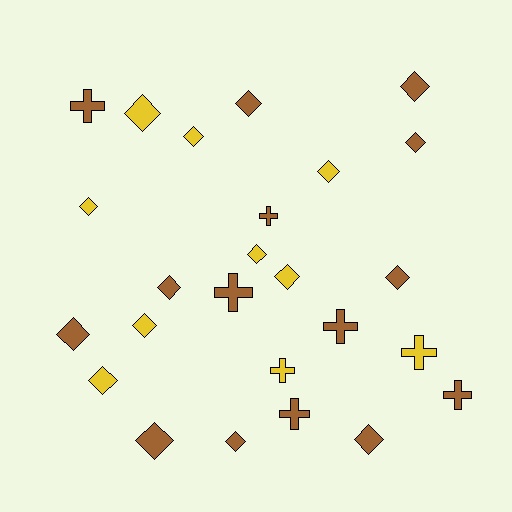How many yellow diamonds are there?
There are 8 yellow diamonds.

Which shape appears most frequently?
Diamond, with 17 objects.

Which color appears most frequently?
Brown, with 15 objects.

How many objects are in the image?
There are 25 objects.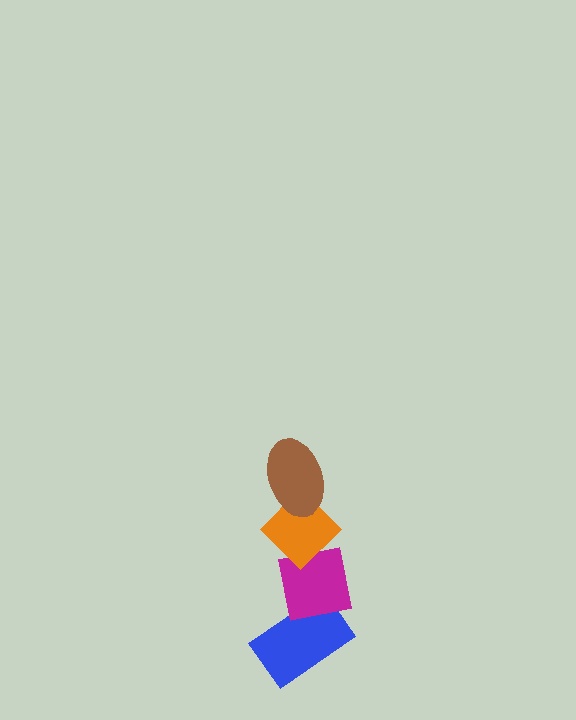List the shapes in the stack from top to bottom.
From top to bottom: the brown ellipse, the orange diamond, the magenta square, the blue rectangle.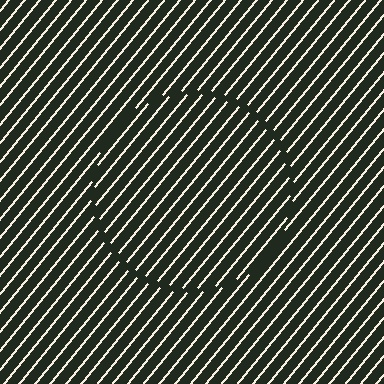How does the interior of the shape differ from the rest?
The interior of the shape contains the same grating, shifted by half a period — the contour is defined by the phase discontinuity where line-ends from the inner and outer gratings abut.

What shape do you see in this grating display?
An illusory circle. The interior of the shape contains the same grating, shifted by half a period — the contour is defined by the phase discontinuity where line-ends from the inner and outer gratings abut.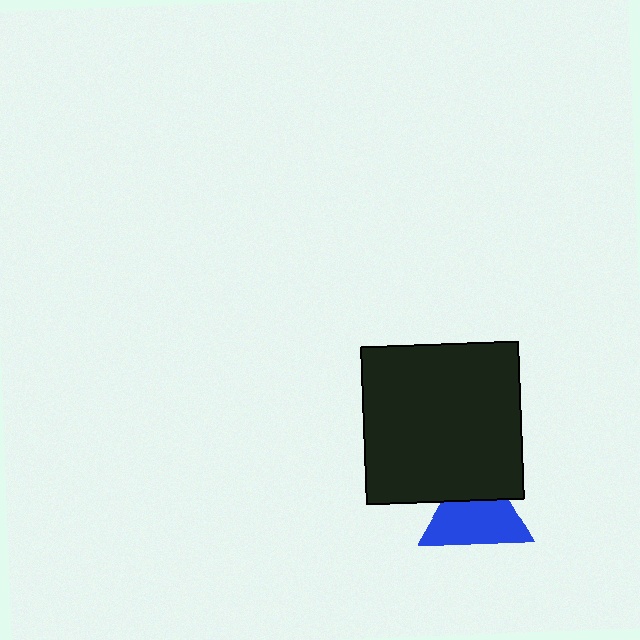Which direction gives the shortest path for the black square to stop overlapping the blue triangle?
Moving up gives the shortest separation.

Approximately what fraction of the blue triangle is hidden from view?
Roughly 35% of the blue triangle is hidden behind the black square.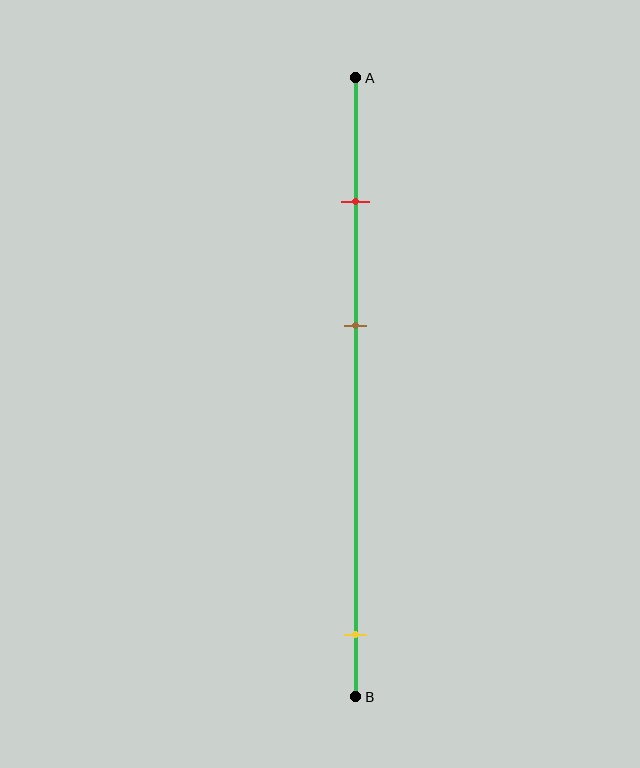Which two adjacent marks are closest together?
The red and brown marks are the closest adjacent pair.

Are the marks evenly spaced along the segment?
No, the marks are not evenly spaced.